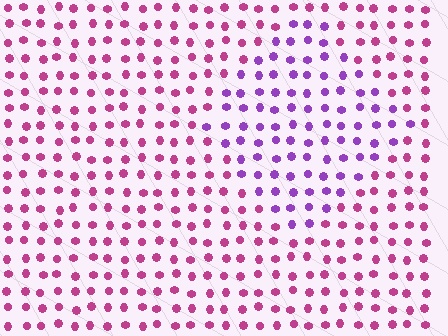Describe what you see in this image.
The image is filled with small magenta elements in a uniform arrangement. A diamond-shaped region is visible where the elements are tinted to a slightly different hue, forming a subtle color boundary.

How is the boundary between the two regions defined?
The boundary is defined purely by a slight shift in hue (about 43 degrees). Spacing, size, and orientation are identical on both sides.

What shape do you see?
I see a diamond.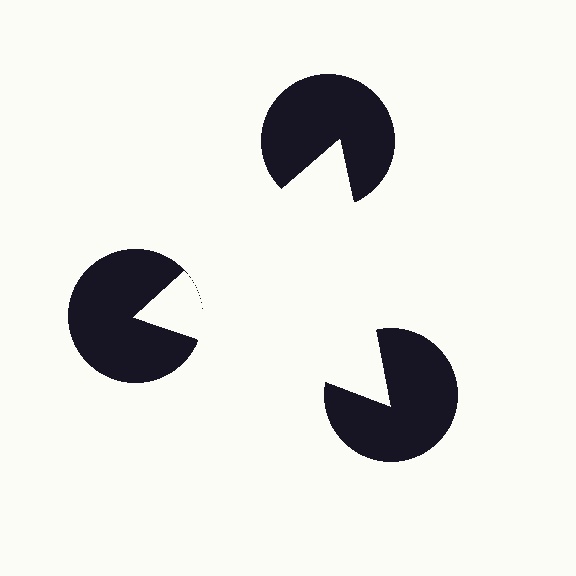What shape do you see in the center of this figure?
An illusory triangle — its edges are inferred from the aligned wedge cuts in the pac-man discs, not physically drawn.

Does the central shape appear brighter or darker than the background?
It typically appears slightly brighter than the background, even though no actual brightness change is drawn.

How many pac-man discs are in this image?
There are 3 — one at each vertex of the illusory triangle.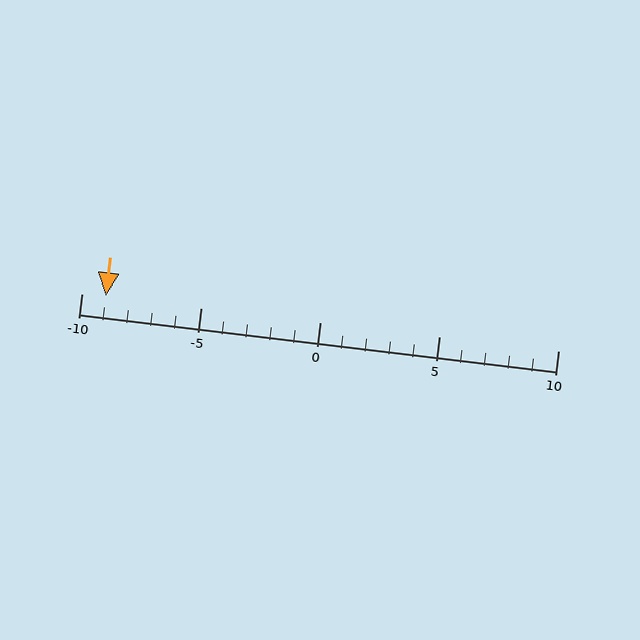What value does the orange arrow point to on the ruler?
The orange arrow points to approximately -9.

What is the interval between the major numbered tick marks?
The major tick marks are spaced 5 units apart.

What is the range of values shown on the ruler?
The ruler shows values from -10 to 10.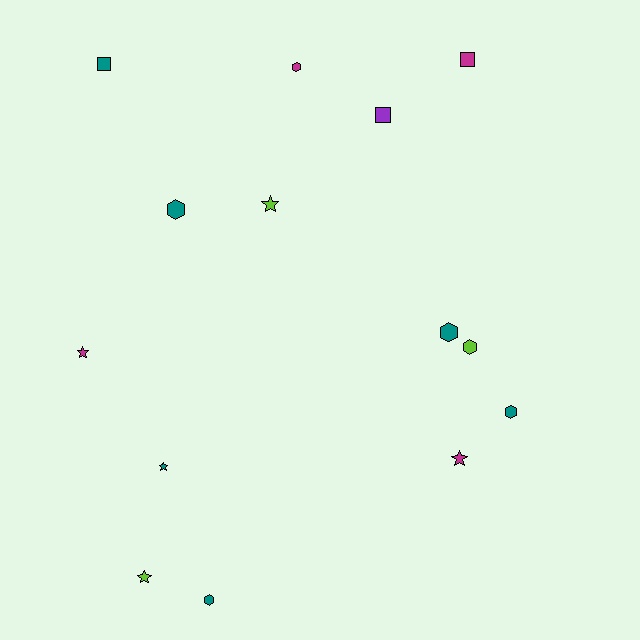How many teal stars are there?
There is 1 teal star.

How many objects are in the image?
There are 14 objects.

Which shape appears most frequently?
Hexagon, with 6 objects.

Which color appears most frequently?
Teal, with 6 objects.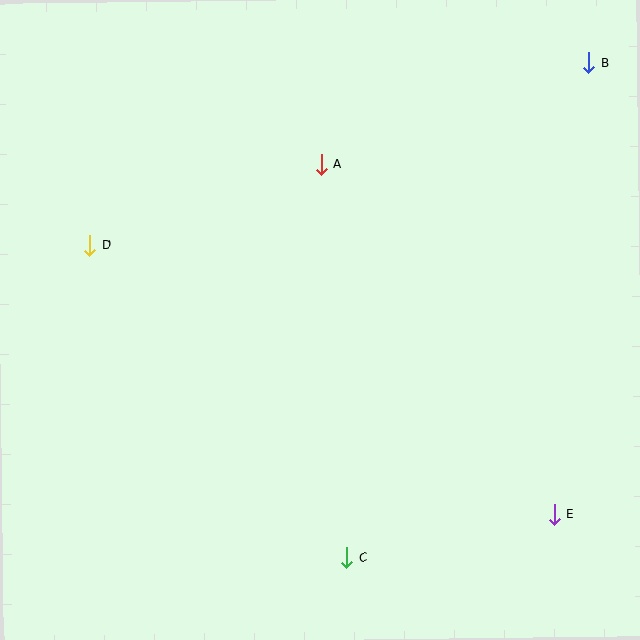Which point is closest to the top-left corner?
Point D is closest to the top-left corner.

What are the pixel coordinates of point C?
Point C is at (347, 557).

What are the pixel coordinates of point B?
Point B is at (589, 62).